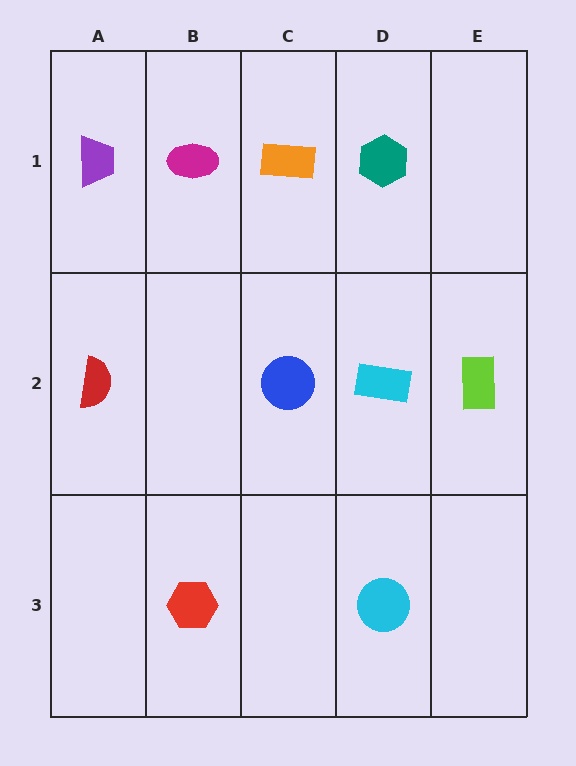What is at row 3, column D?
A cyan circle.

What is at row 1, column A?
A purple trapezoid.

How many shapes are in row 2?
4 shapes.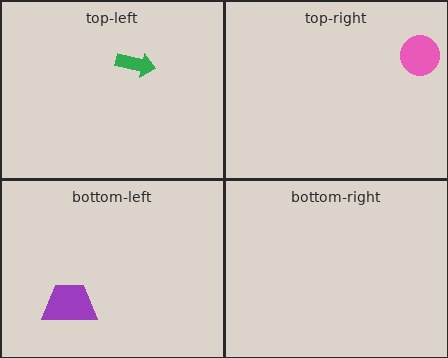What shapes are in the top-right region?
The pink circle.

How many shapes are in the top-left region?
1.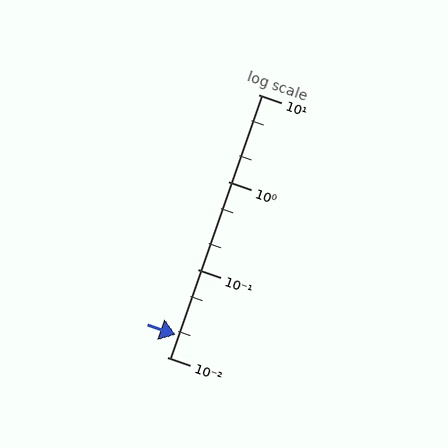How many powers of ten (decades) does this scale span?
The scale spans 3 decades, from 0.01 to 10.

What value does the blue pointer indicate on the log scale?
The pointer indicates approximately 0.018.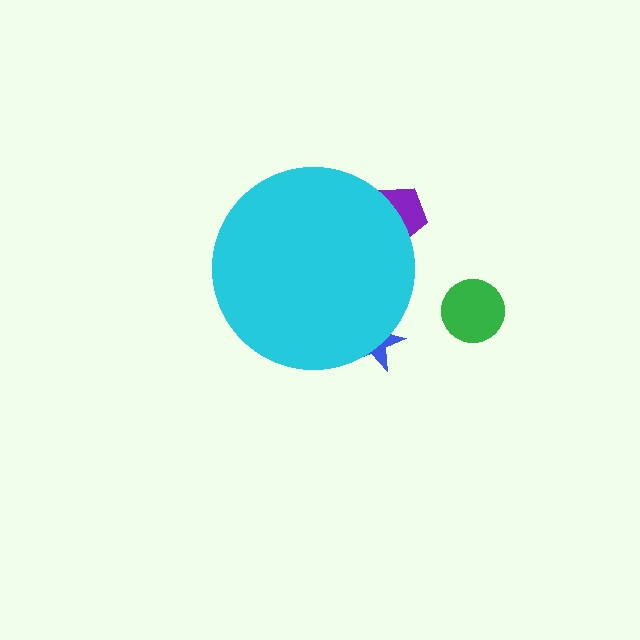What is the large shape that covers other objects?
A cyan circle.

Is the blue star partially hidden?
Yes, the blue star is partially hidden behind the cyan circle.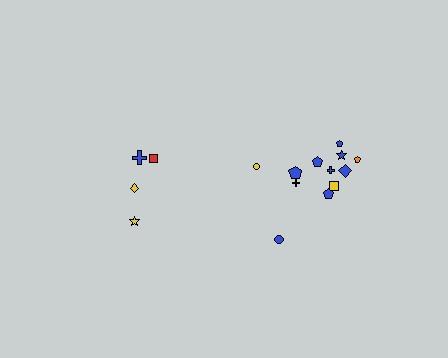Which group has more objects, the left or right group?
The right group.